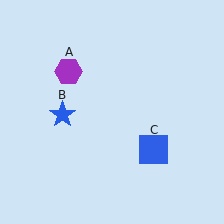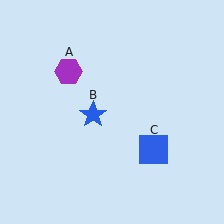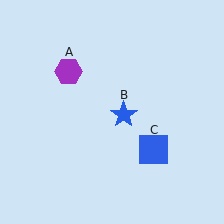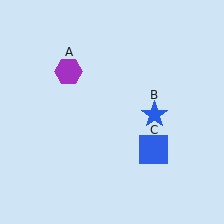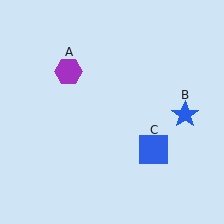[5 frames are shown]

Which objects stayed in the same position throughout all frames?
Purple hexagon (object A) and blue square (object C) remained stationary.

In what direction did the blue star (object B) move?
The blue star (object B) moved right.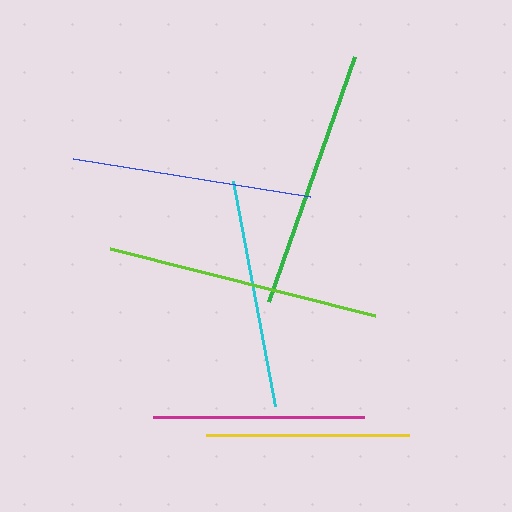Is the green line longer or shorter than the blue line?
The green line is longer than the blue line.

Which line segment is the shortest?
The yellow line is the shortest at approximately 203 pixels.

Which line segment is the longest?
The lime line is the longest at approximately 273 pixels.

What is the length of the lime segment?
The lime segment is approximately 273 pixels long.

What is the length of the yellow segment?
The yellow segment is approximately 203 pixels long.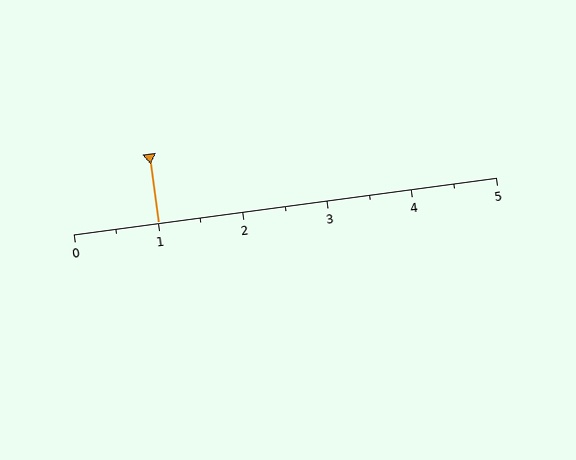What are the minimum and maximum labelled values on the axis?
The axis runs from 0 to 5.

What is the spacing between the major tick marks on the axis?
The major ticks are spaced 1 apart.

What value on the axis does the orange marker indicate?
The marker indicates approximately 1.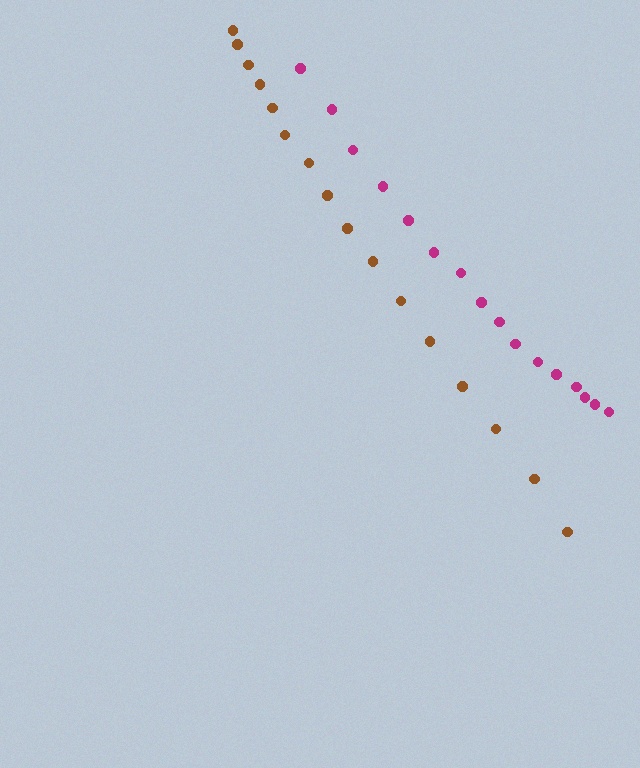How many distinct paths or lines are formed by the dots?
There are 2 distinct paths.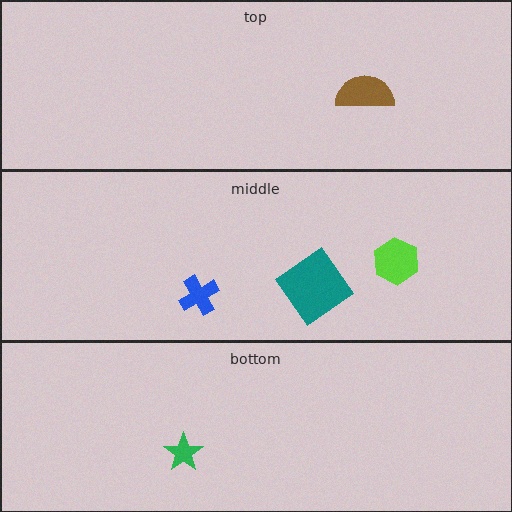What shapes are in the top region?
The brown semicircle.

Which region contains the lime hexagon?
The middle region.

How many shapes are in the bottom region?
1.